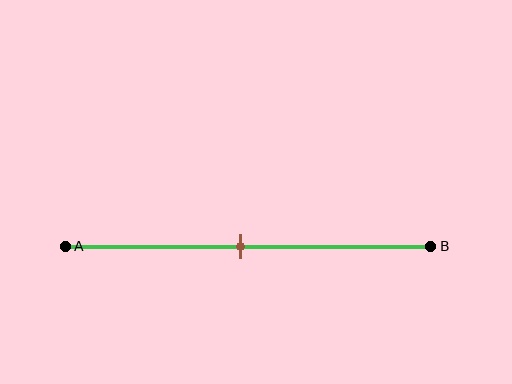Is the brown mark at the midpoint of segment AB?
Yes, the mark is approximately at the midpoint.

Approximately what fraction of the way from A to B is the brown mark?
The brown mark is approximately 50% of the way from A to B.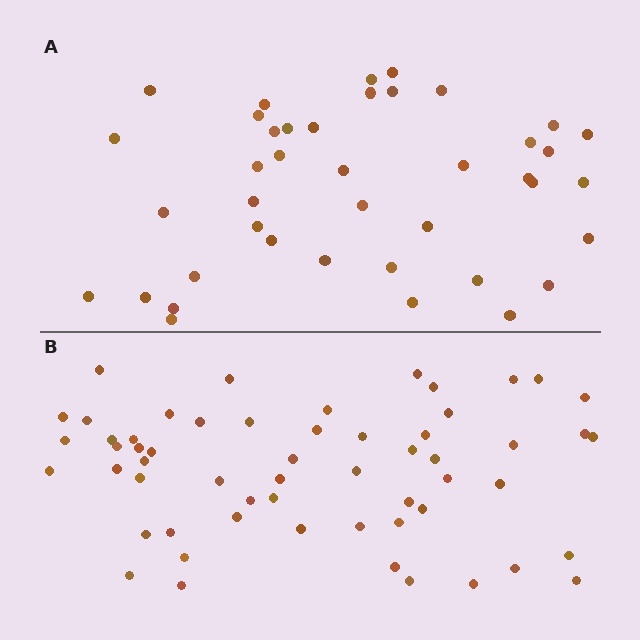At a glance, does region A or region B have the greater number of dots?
Region B (the bottom region) has more dots.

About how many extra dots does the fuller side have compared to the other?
Region B has approximately 15 more dots than region A.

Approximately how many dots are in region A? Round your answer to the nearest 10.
About 40 dots. (The exact count is 41, which rounds to 40.)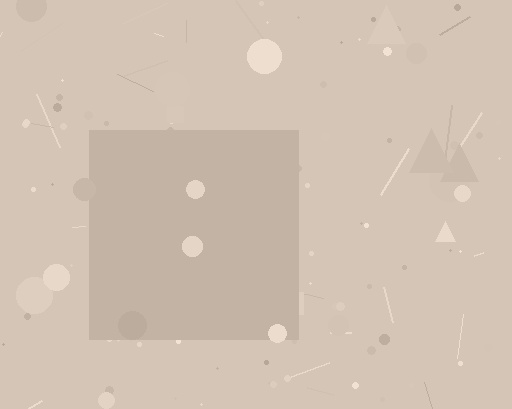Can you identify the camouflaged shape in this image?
The camouflaged shape is a square.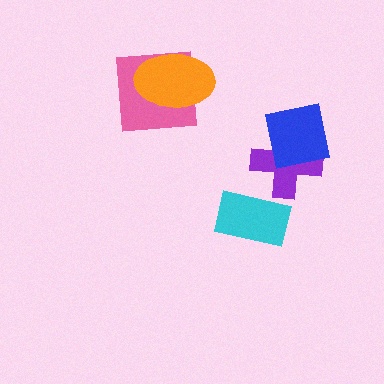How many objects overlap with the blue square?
1 object overlaps with the blue square.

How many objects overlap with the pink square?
1 object overlaps with the pink square.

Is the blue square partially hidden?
No, no other shape covers it.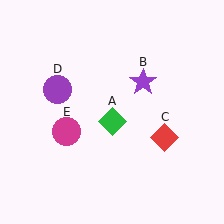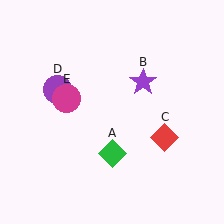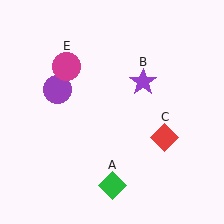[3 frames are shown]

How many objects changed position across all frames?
2 objects changed position: green diamond (object A), magenta circle (object E).